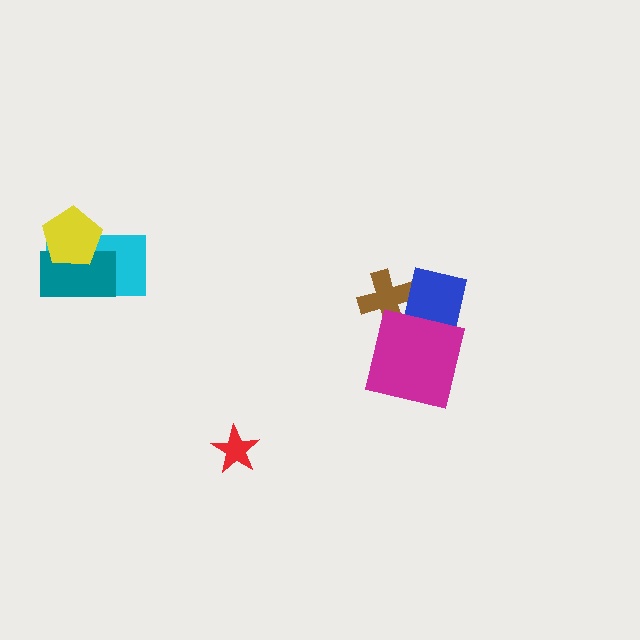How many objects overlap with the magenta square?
1 object overlaps with the magenta square.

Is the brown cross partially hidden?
Yes, it is partially covered by another shape.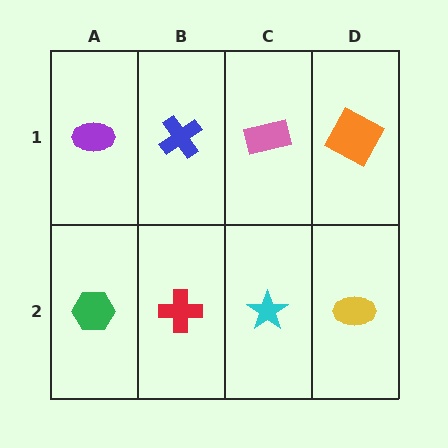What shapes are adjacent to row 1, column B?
A red cross (row 2, column B), a purple ellipse (row 1, column A), a pink rectangle (row 1, column C).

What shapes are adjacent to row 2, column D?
An orange square (row 1, column D), a cyan star (row 2, column C).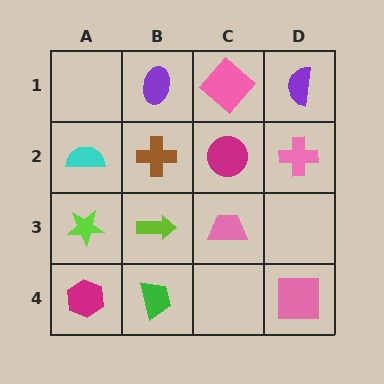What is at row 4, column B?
A green trapezoid.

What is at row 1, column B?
A purple ellipse.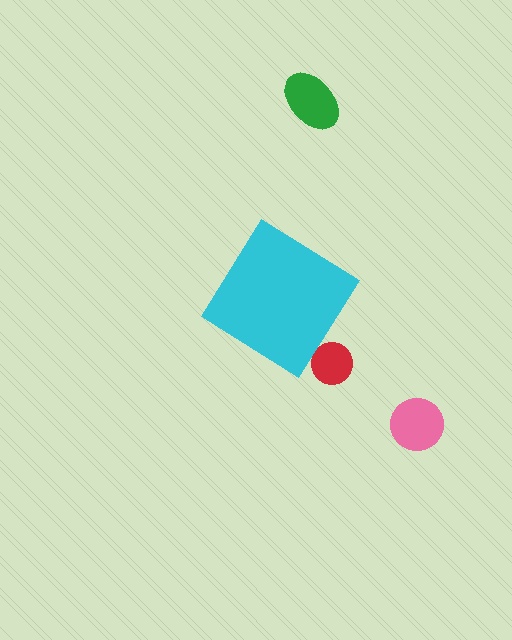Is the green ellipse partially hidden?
No, the green ellipse is fully visible.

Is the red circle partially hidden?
Yes, the red circle is partially hidden behind the cyan diamond.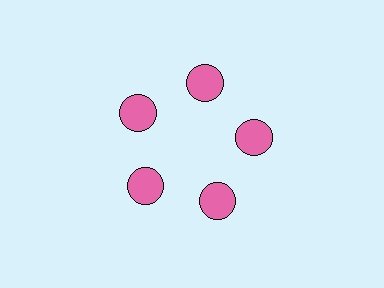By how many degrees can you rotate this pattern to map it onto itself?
The pattern maps onto itself every 72 degrees of rotation.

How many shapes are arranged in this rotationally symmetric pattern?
There are 5 shapes, arranged in 5 groups of 1.